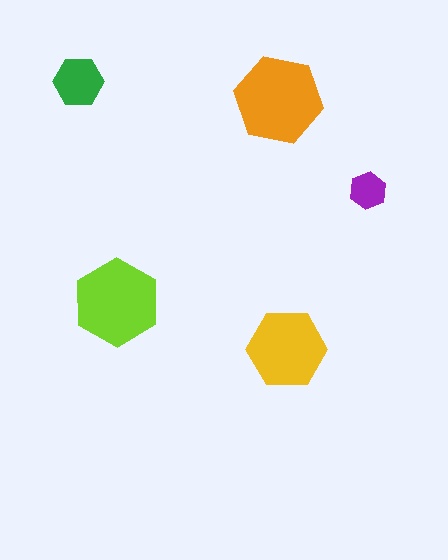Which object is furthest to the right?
The purple hexagon is rightmost.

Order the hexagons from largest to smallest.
the orange one, the lime one, the yellow one, the green one, the purple one.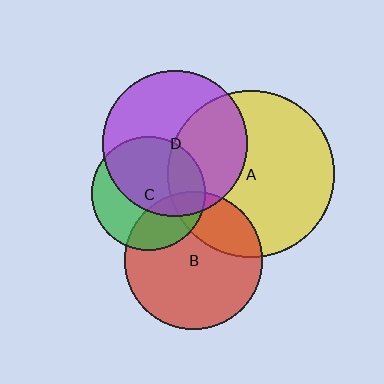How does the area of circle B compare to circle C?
Approximately 1.5 times.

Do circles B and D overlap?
Yes.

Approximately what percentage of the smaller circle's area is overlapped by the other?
Approximately 10%.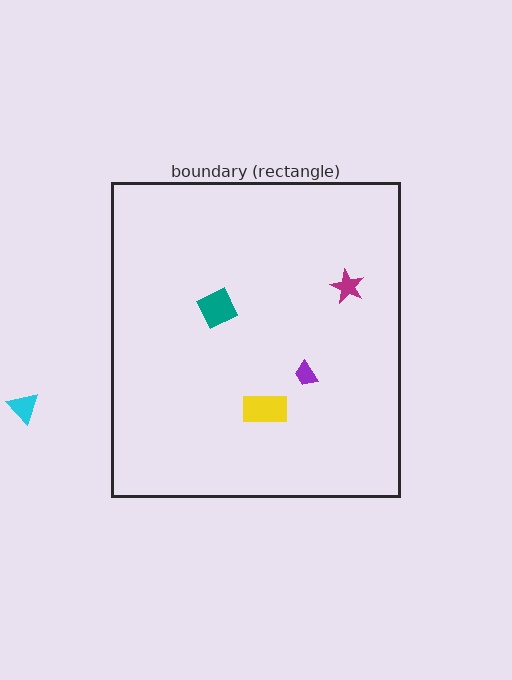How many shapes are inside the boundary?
4 inside, 1 outside.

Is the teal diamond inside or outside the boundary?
Inside.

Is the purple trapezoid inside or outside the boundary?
Inside.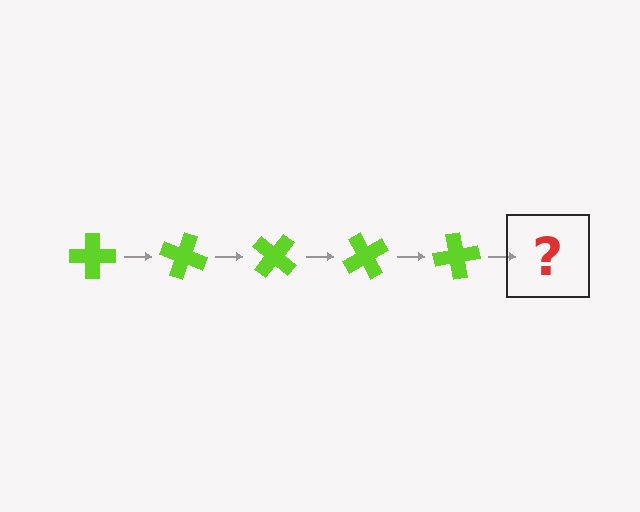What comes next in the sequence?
The next element should be a lime cross rotated 100 degrees.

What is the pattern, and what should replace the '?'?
The pattern is that the cross rotates 20 degrees each step. The '?' should be a lime cross rotated 100 degrees.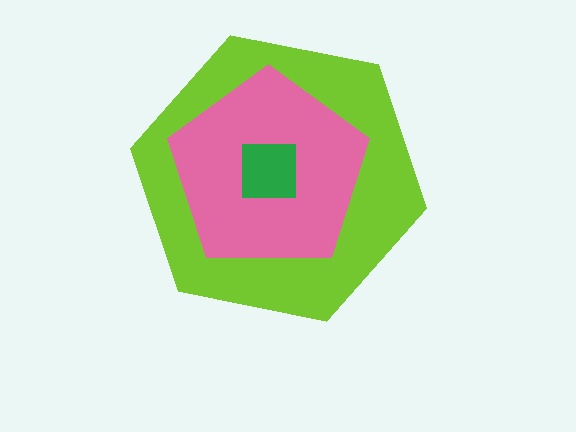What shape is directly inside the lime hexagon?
The pink pentagon.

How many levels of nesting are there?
3.